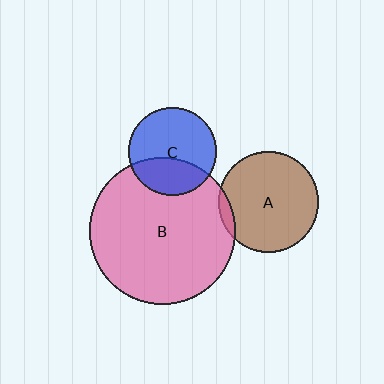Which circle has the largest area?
Circle B (pink).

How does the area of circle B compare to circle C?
Approximately 2.8 times.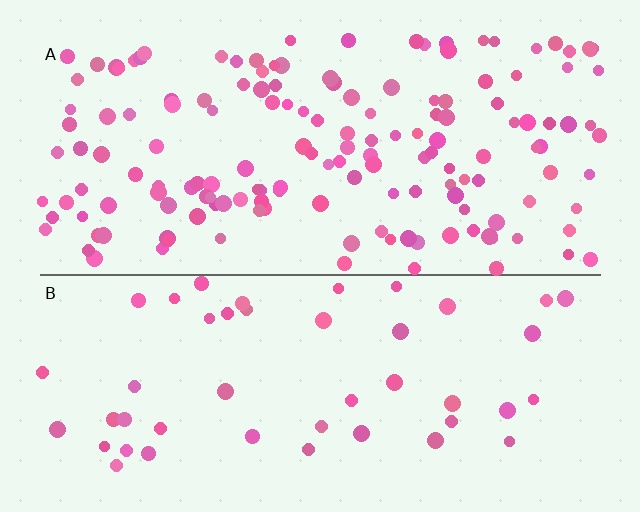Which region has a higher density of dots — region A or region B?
A (the top).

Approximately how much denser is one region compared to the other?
Approximately 3.3× — region A over region B.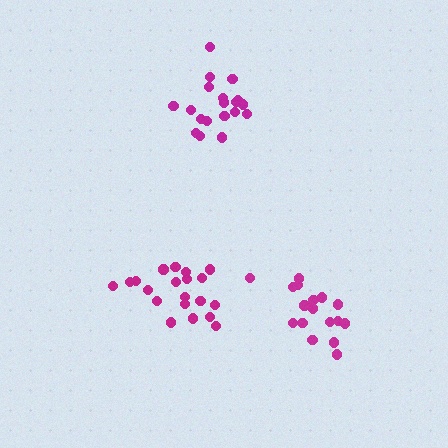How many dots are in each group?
Group 1: 20 dots, Group 2: 19 dots, Group 3: 17 dots (56 total).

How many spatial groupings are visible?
There are 3 spatial groupings.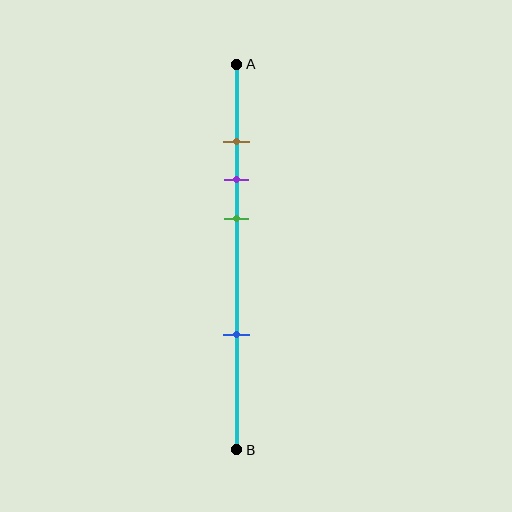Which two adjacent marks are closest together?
The brown and purple marks are the closest adjacent pair.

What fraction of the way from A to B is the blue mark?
The blue mark is approximately 70% (0.7) of the way from A to B.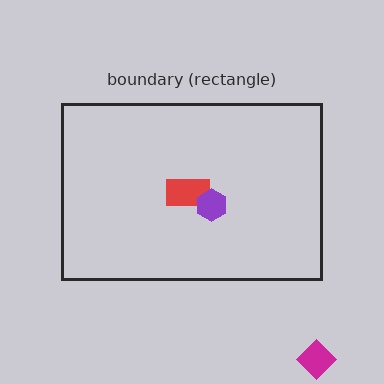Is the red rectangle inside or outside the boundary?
Inside.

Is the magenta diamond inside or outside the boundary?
Outside.